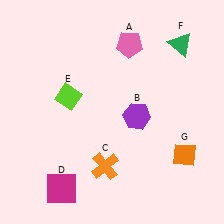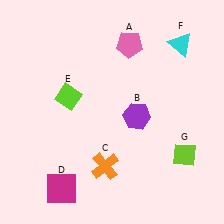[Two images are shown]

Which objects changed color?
F changed from green to cyan. G changed from orange to lime.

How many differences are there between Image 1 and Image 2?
There are 2 differences between the two images.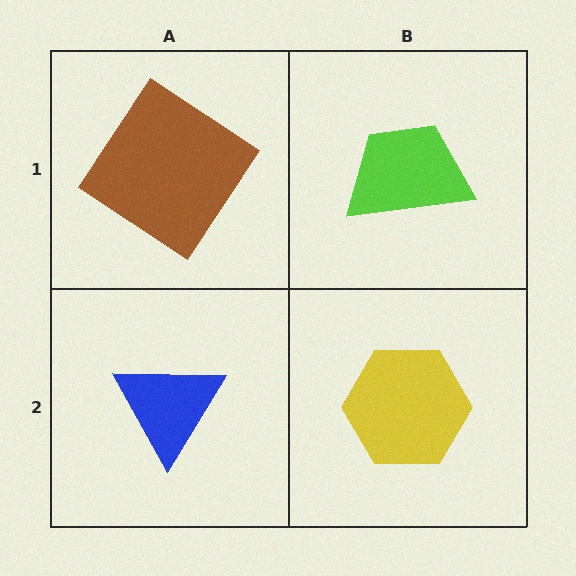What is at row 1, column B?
A lime trapezoid.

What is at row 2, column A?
A blue triangle.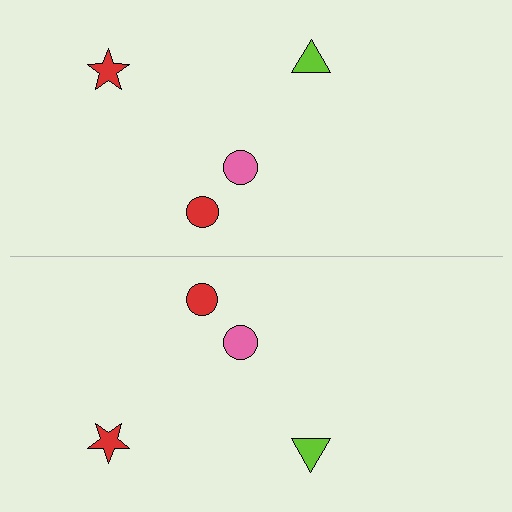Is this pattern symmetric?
Yes, this pattern has bilateral (reflection) symmetry.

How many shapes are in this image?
There are 8 shapes in this image.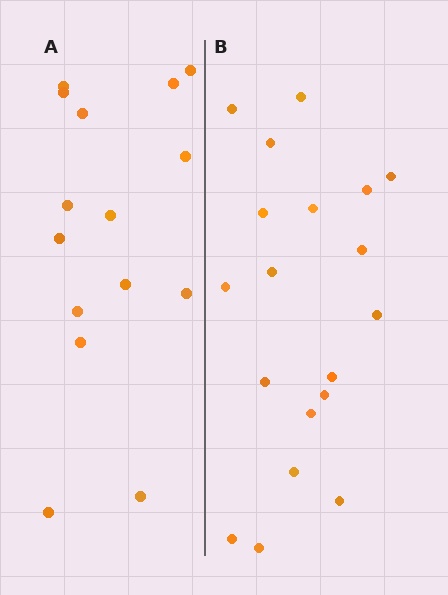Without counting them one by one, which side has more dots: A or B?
Region B (the right region) has more dots.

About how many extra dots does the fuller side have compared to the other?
Region B has about 4 more dots than region A.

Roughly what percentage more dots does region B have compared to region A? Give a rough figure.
About 25% more.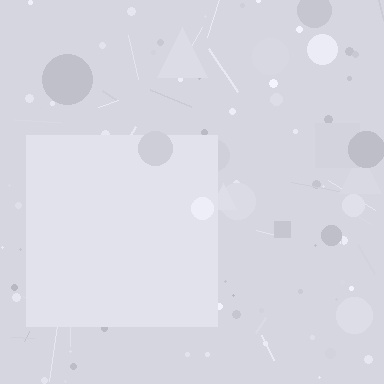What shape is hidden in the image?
A square is hidden in the image.